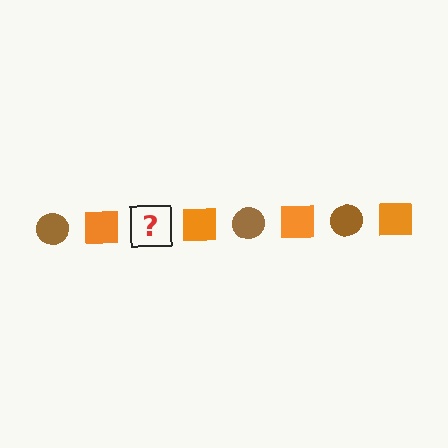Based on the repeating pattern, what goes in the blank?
The blank should be a brown circle.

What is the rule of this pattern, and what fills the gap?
The rule is that the pattern alternates between brown circle and orange square. The gap should be filled with a brown circle.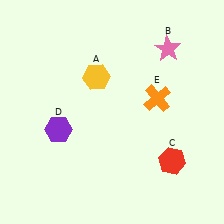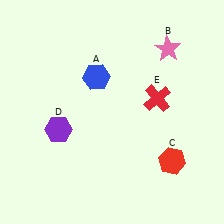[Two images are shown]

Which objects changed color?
A changed from yellow to blue. E changed from orange to red.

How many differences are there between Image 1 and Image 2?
There are 2 differences between the two images.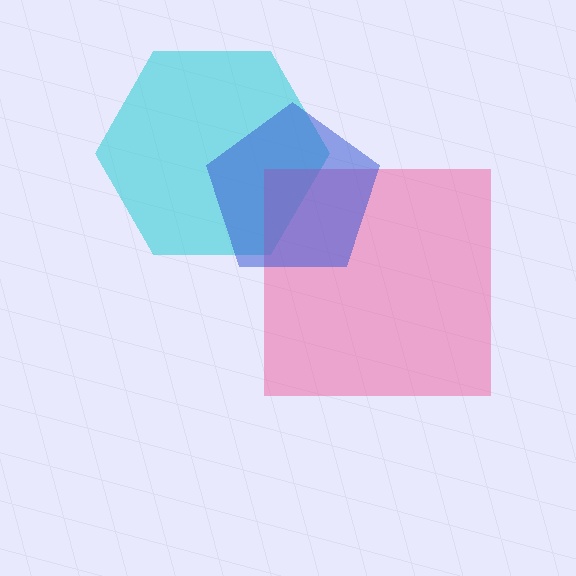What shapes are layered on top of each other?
The layered shapes are: a cyan hexagon, a pink square, a blue pentagon.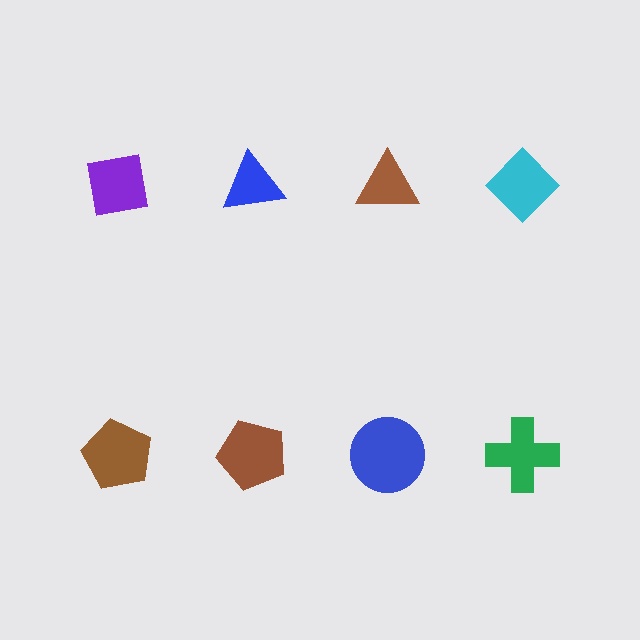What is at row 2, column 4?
A green cross.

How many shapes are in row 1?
4 shapes.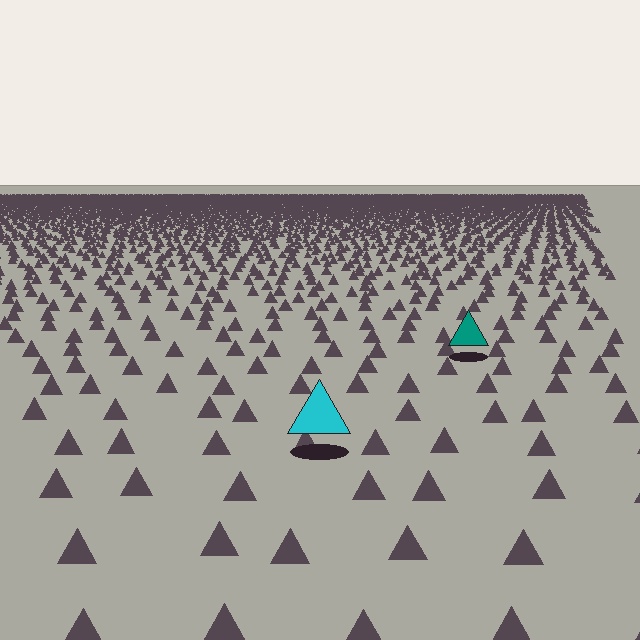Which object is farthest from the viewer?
The teal triangle is farthest from the viewer. It appears smaller and the ground texture around it is denser.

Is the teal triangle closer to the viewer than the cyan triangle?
No. The cyan triangle is closer — you can tell from the texture gradient: the ground texture is coarser near it.